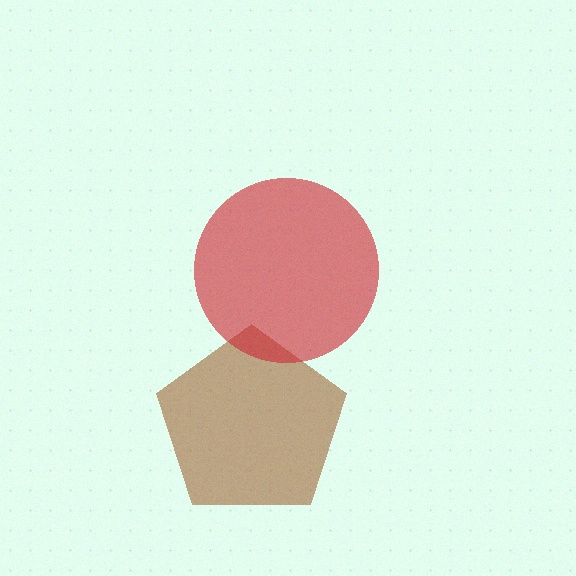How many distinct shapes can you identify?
There are 2 distinct shapes: a brown pentagon, a red circle.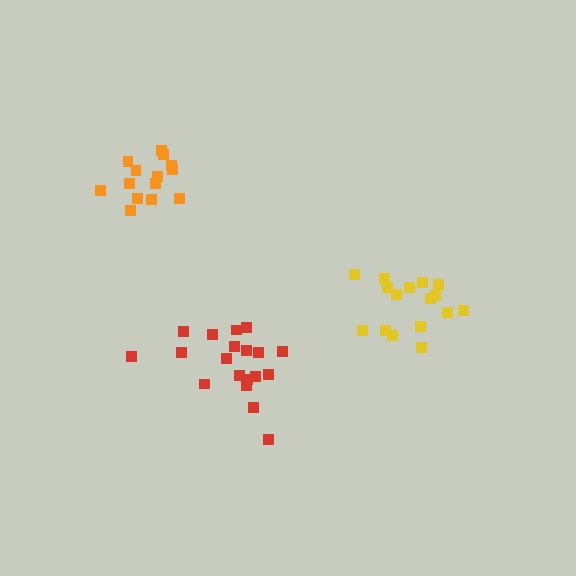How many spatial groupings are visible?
There are 3 spatial groupings.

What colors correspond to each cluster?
The clusters are colored: yellow, orange, red.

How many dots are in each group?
Group 1: 16 dots, Group 2: 14 dots, Group 3: 19 dots (49 total).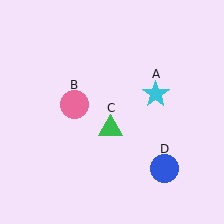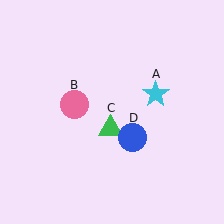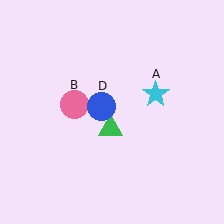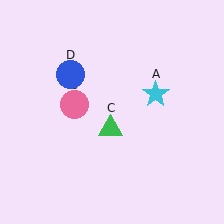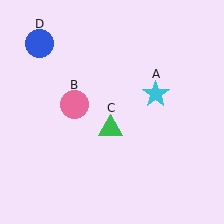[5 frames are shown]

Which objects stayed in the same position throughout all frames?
Cyan star (object A) and pink circle (object B) and green triangle (object C) remained stationary.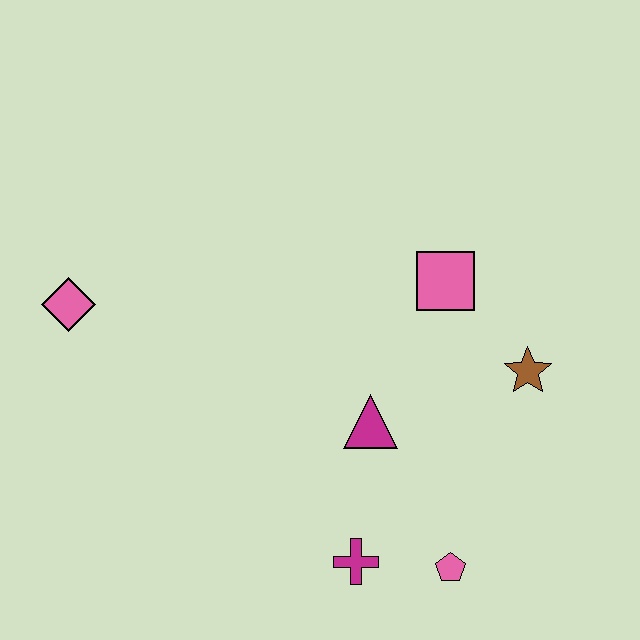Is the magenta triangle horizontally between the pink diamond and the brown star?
Yes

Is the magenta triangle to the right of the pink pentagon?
No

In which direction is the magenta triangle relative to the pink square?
The magenta triangle is below the pink square.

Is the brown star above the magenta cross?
Yes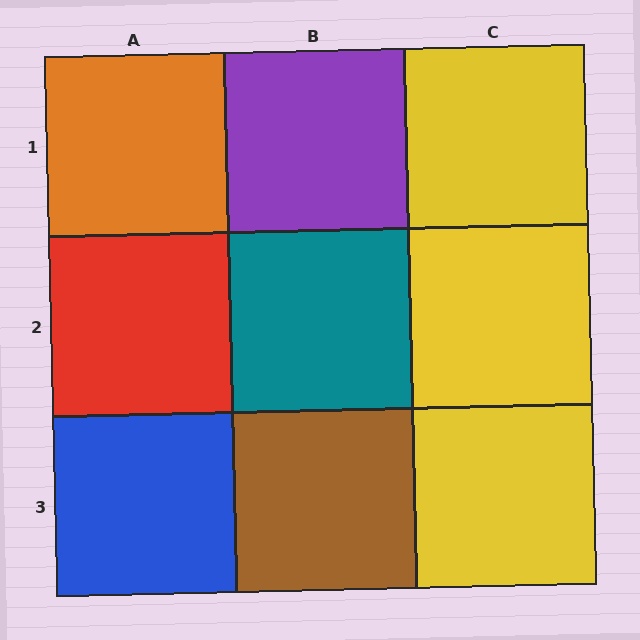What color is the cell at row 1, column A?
Orange.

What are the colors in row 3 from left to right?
Blue, brown, yellow.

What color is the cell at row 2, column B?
Teal.